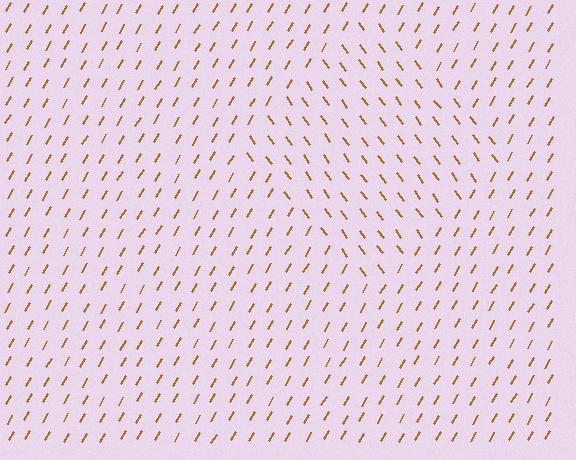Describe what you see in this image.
The image is filled with small brown line segments. A diamond region in the image has lines oriented differently from the surrounding lines, creating a visible texture boundary.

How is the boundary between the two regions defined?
The boundary is defined purely by a change in line orientation (approximately 68 degrees difference). All lines are the same color and thickness.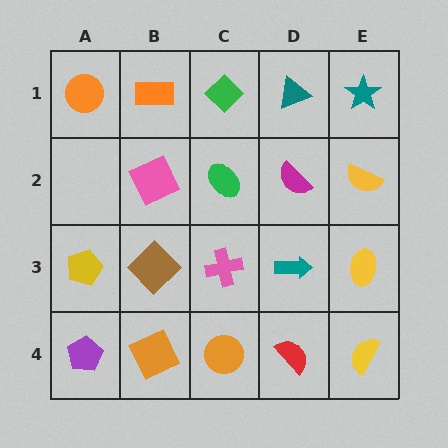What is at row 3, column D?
A teal arrow.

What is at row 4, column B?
An orange square.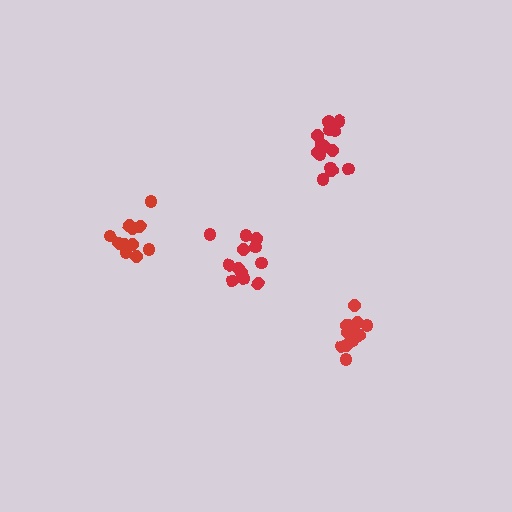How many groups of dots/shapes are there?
There are 4 groups.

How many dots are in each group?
Group 1: 15 dots, Group 2: 12 dots, Group 3: 13 dots, Group 4: 13 dots (53 total).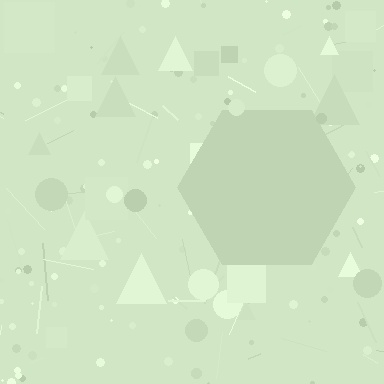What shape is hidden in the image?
A hexagon is hidden in the image.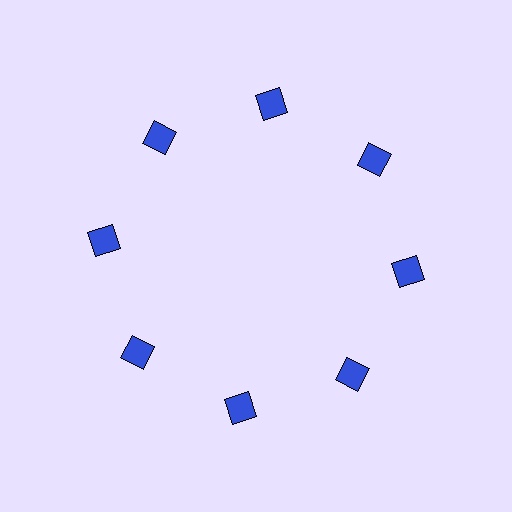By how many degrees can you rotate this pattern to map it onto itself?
The pattern maps onto itself every 45 degrees of rotation.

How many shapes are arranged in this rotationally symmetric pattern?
There are 8 shapes, arranged in 8 groups of 1.